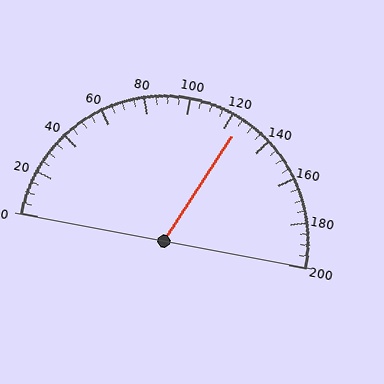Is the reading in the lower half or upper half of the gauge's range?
The reading is in the upper half of the range (0 to 200).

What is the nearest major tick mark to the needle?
The nearest major tick mark is 120.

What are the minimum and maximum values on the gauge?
The gauge ranges from 0 to 200.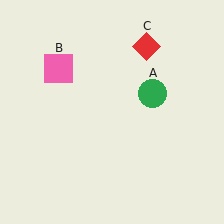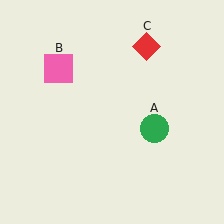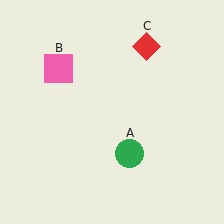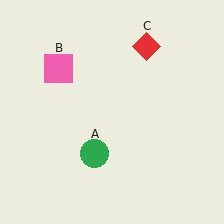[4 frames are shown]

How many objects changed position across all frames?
1 object changed position: green circle (object A).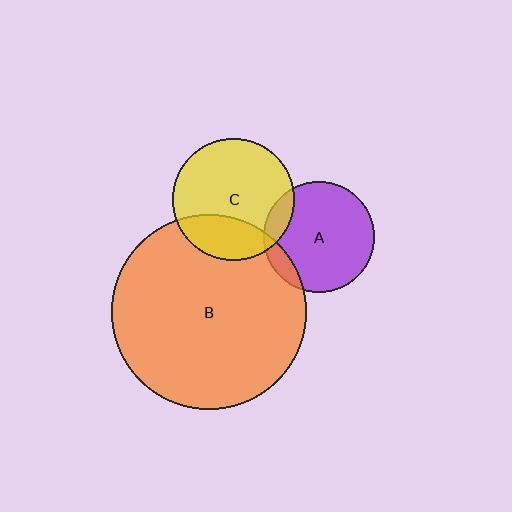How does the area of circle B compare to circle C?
Approximately 2.6 times.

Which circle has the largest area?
Circle B (orange).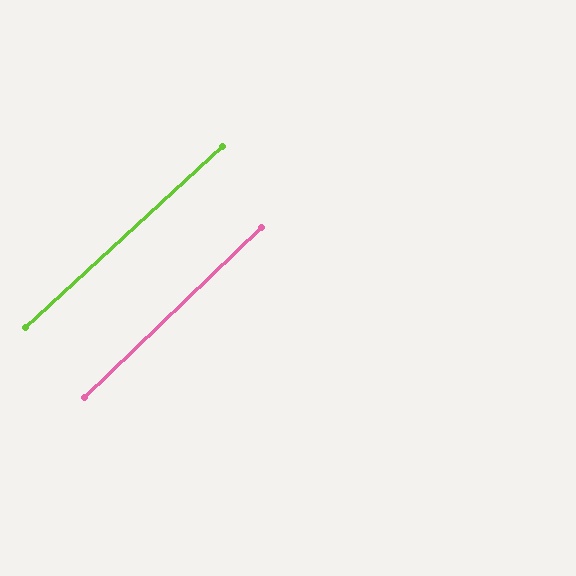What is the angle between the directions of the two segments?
Approximately 1 degree.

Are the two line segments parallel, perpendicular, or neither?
Parallel — their directions differ by only 1.2°.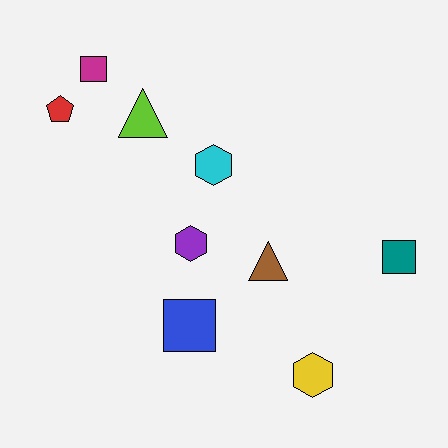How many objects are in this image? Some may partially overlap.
There are 9 objects.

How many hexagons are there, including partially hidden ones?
There are 3 hexagons.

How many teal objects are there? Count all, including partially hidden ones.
There is 1 teal object.